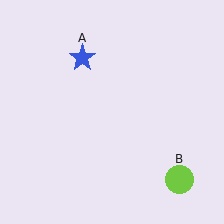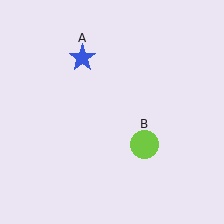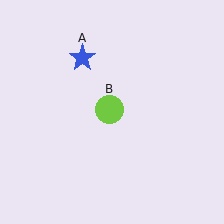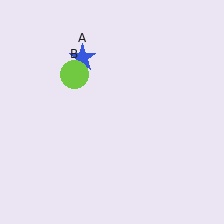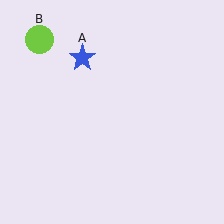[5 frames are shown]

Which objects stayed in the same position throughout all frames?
Blue star (object A) remained stationary.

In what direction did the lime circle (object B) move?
The lime circle (object B) moved up and to the left.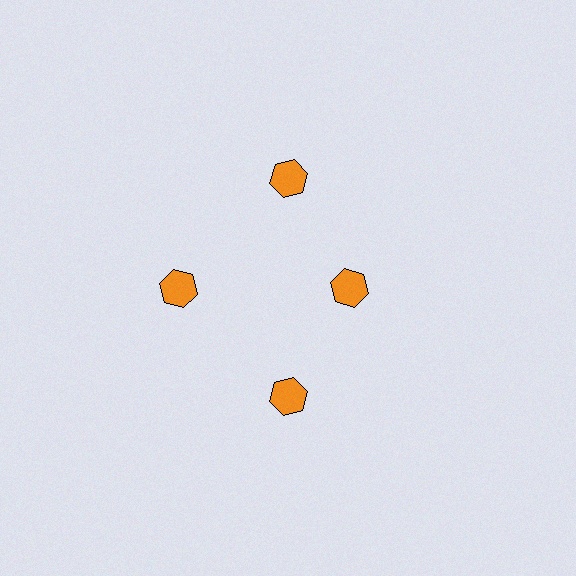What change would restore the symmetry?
The symmetry would be restored by moving it outward, back onto the ring so that all 4 hexagons sit at equal angles and equal distance from the center.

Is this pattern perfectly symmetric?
No. The 4 orange hexagons are arranged in a ring, but one element near the 3 o'clock position is pulled inward toward the center, breaking the 4-fold rotational symmetry.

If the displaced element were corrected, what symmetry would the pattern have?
It would have 4-fold rotational symmetry — the pattern would map onto itself every 90 degrees.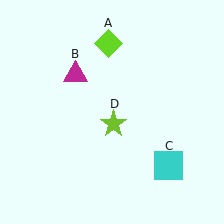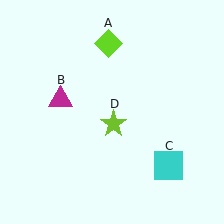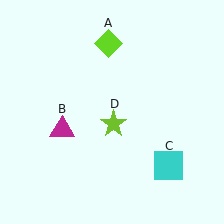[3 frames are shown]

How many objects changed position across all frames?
1 object changed position: magenta triangle (object B).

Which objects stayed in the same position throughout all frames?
Lime diamond (object A) and cyan square (object C) and lime star (object D) remained stationary.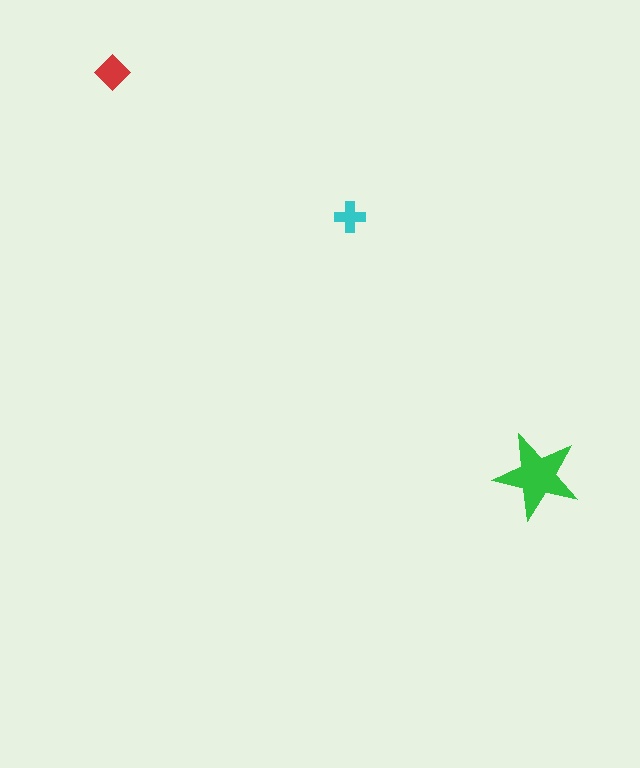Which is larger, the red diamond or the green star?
The green star.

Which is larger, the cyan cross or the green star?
The green star.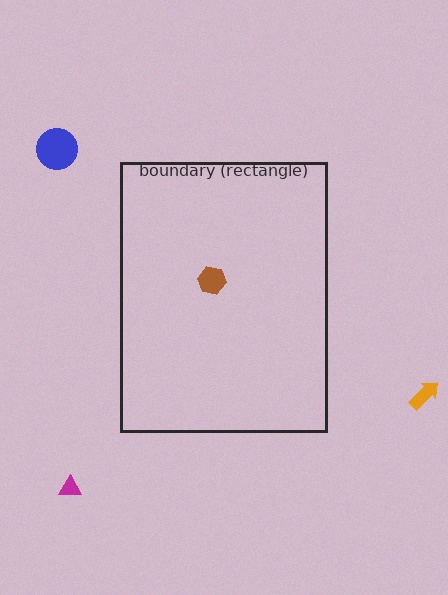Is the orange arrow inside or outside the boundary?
Outside.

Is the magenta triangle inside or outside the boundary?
Outside.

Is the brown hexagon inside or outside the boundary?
Inside.